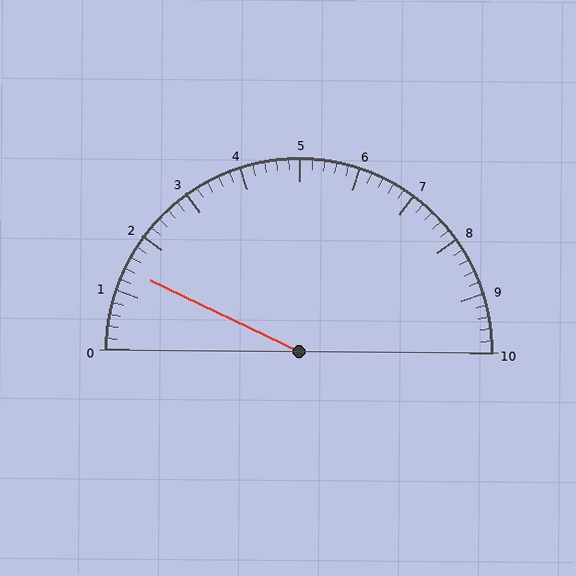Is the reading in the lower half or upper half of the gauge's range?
The reading is in the lower half of the range (0 to 10).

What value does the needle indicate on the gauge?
The needle indicates approximately 1.4.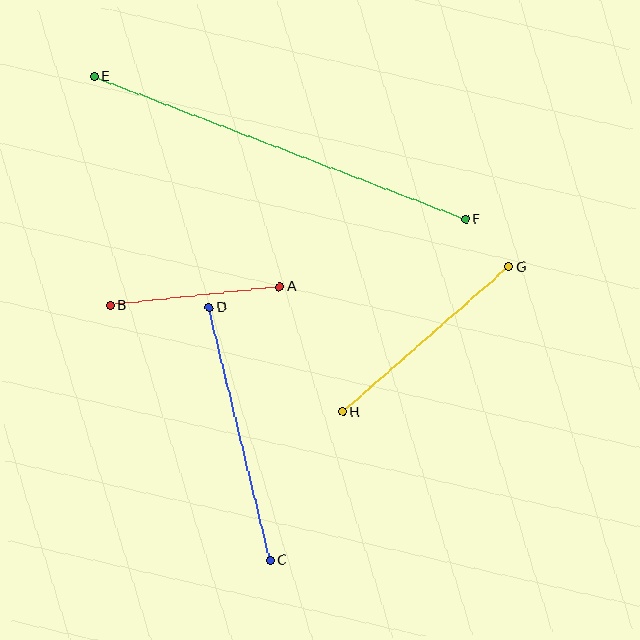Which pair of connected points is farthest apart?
Points E and F are farthest apart.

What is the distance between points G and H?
The distance is approximately 221 pixels.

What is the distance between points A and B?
The distance is approximately 170 pixels.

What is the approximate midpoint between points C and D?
The midpoint is at approximately (240, 434) pixels.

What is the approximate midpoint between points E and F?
The midpoint is at approximately (280, 148) pixels.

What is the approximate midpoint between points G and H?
The midpoint is at approximately (426, 339) pixels.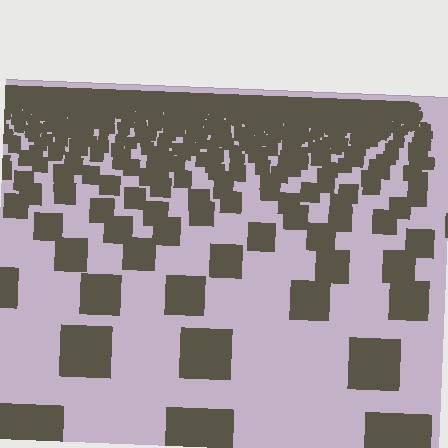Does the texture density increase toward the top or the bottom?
Density increases toward the top.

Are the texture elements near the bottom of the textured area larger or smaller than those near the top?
Larger. Near the bottom, elements are closer to the viewer and appear at a bigger on-screen size.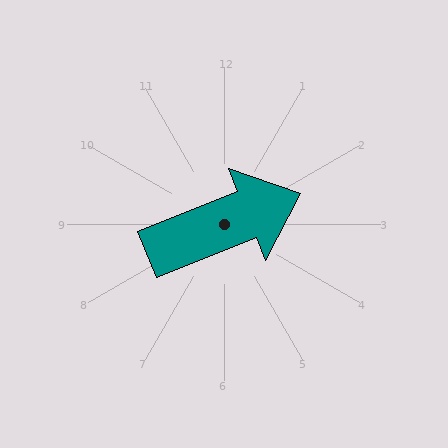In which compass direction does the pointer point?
East.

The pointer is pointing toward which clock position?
Roughly 2 o'clock.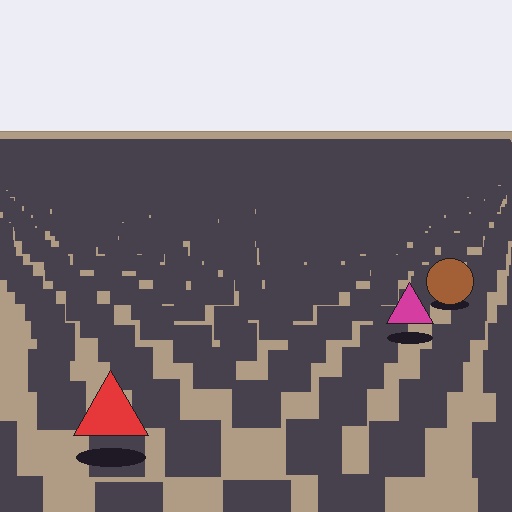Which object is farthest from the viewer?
The brown circle is farthest from the viewer. It appears smaller and the ground texture around it is denser.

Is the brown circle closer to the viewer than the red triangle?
No. The red triangle is closer — you can tell from the texture gradient: the ground texture is coarser near it.